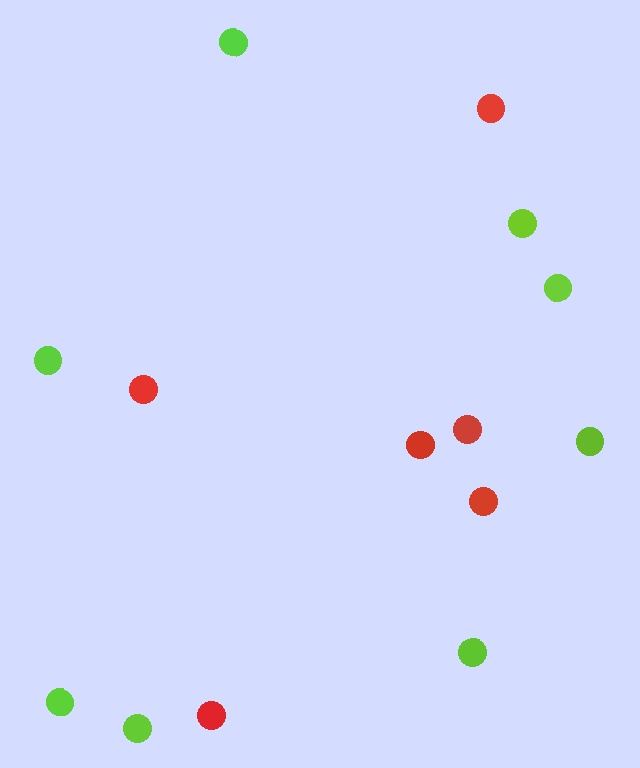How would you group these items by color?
There are 2 groups: one group of red circles (6) and one group of lime circles (8).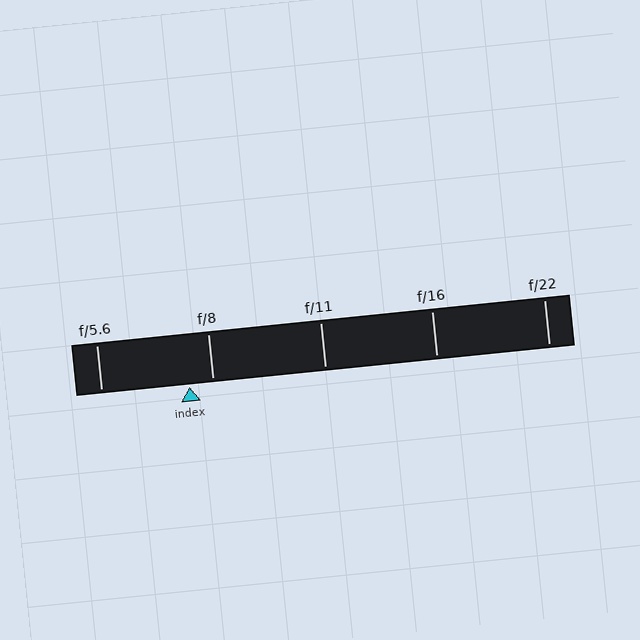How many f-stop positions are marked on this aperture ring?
There are 5 f-stop positions marked.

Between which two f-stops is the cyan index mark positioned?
The index mark is between f/5.6 and f/8.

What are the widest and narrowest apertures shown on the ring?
The widest aperture shown is f/5.6 and the narrowest is f/22.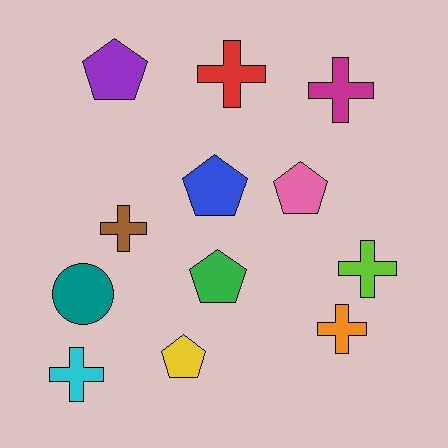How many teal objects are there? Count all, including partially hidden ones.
There is 1 teal object.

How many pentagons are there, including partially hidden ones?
There are 5 pentagons.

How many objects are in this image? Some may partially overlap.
There are 12 objects.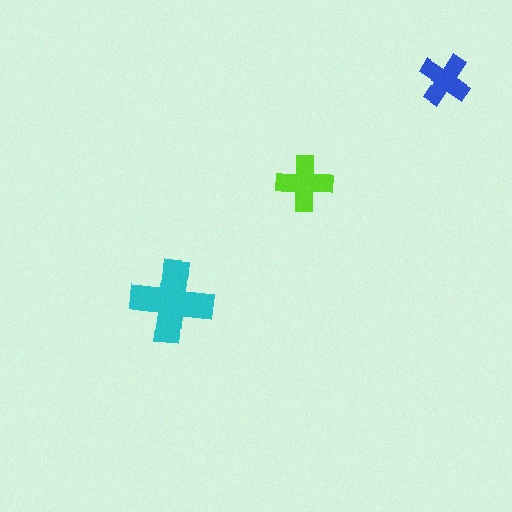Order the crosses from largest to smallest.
the cyan one, the lime one, the blue one.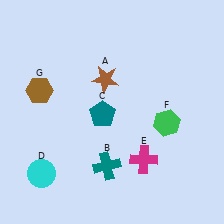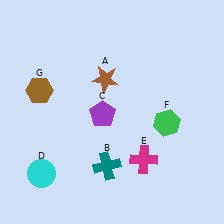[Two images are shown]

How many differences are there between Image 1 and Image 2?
There is 1 difference between the two images.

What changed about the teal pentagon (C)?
In Image 1, C is teal. In Image 2, it changed to purple.